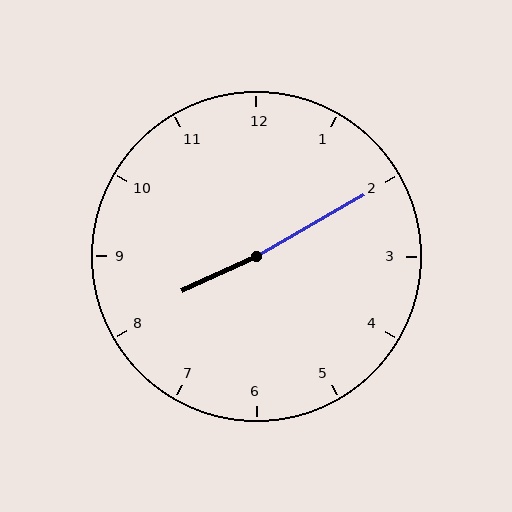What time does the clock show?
8:10.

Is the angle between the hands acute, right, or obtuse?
It is obtuse.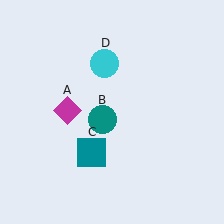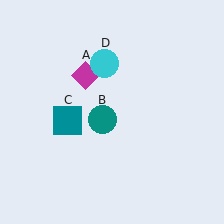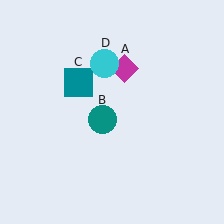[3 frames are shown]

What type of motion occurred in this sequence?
The magenta diamond (object A), teal square (object C) rotated clockwise around the center of the scene.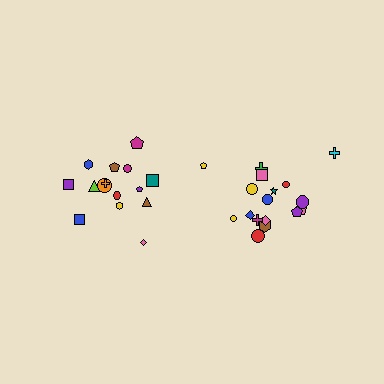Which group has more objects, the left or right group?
The right group.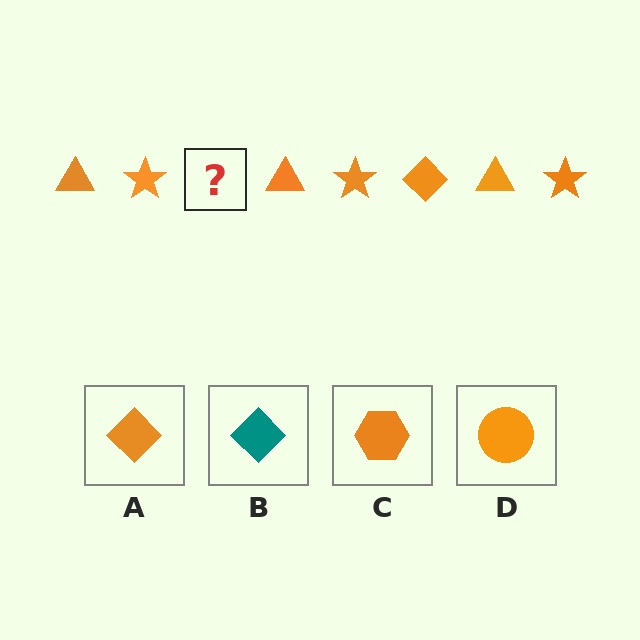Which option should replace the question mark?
Option A.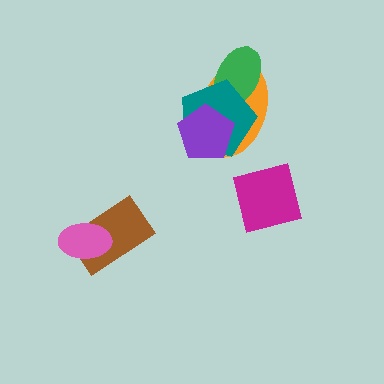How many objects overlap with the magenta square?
0 objects overlap with the magenta square.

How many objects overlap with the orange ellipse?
3 objects overlap with the orange ellipse.